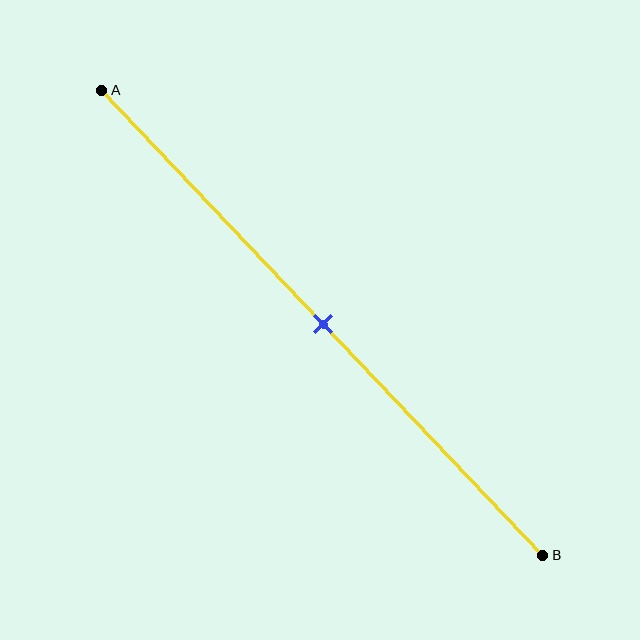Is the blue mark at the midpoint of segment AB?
Yes, the mark is approximately at the midpoint.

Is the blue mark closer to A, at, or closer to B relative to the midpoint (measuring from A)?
The blue mark is approximately at the midpoint of segment AB.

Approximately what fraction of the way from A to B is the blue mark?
The blue mark is approximately 50% of the way from A to B.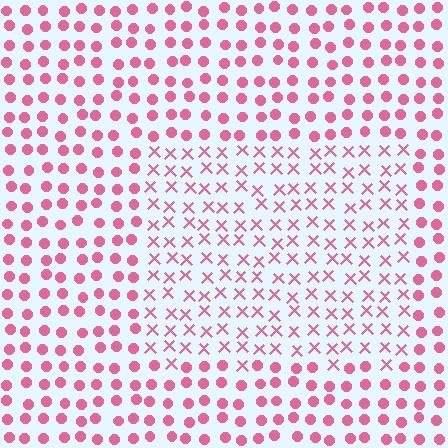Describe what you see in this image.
The image is filled with small pink elements arranged in a uniform grid. A rectangle-shaped region contains X marks, while the surrounding area contains circles. The boundary is defined purely by the change in element shape.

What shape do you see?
I see a rectangle.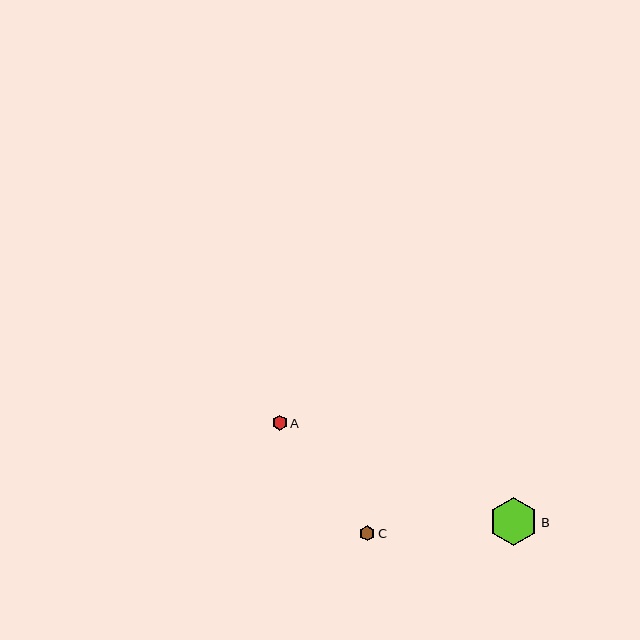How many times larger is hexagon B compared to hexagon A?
Hexagon B is approximately 3.2 times the size of hexagon A.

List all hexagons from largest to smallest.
From largest to smallest: B, A, C.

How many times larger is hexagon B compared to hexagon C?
Hexagon B is approximately 3.2 times the size of hexagon C.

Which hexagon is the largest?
Hexagon B is the largest with a size of approximately 48 pixels.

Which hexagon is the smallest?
Hexagon C is the smallest with a size of approximately 15 pixels.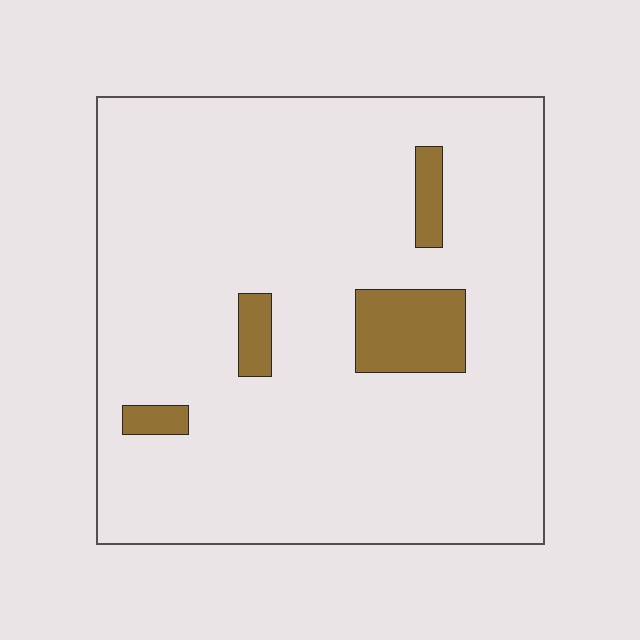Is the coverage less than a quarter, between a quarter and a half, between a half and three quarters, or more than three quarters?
Less than a quarter.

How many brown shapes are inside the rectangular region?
4.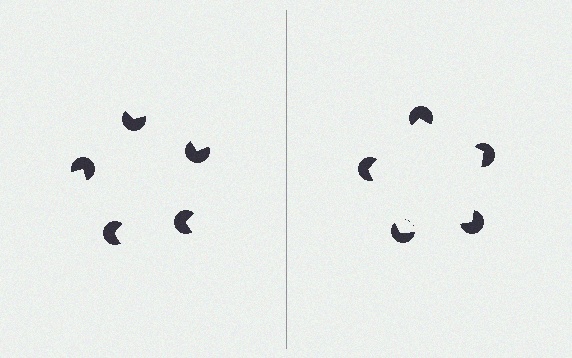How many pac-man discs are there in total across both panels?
10 — 5 on each side.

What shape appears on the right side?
An illusory pentagon.